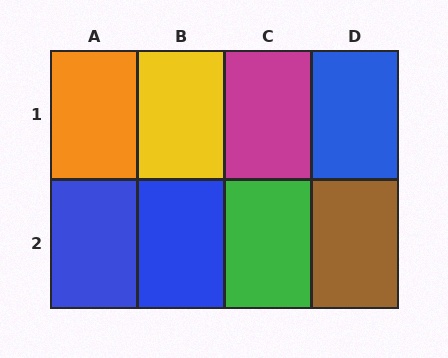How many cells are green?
1 cell is green.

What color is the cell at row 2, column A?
Blue.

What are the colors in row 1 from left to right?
Orange, yellow, magenta, blue.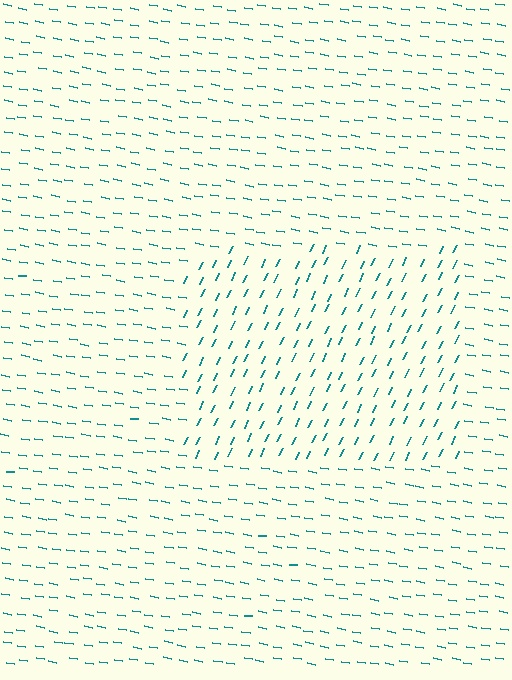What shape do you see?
I see a rectangle.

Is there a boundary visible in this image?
Yes, there is a texture boundary formed by a change in line orientation.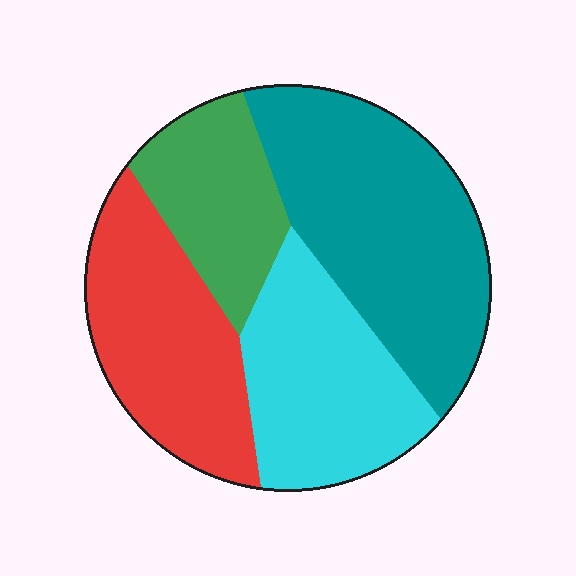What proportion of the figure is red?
Red covers about 25% of the figure.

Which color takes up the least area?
Green, at roughly 15%.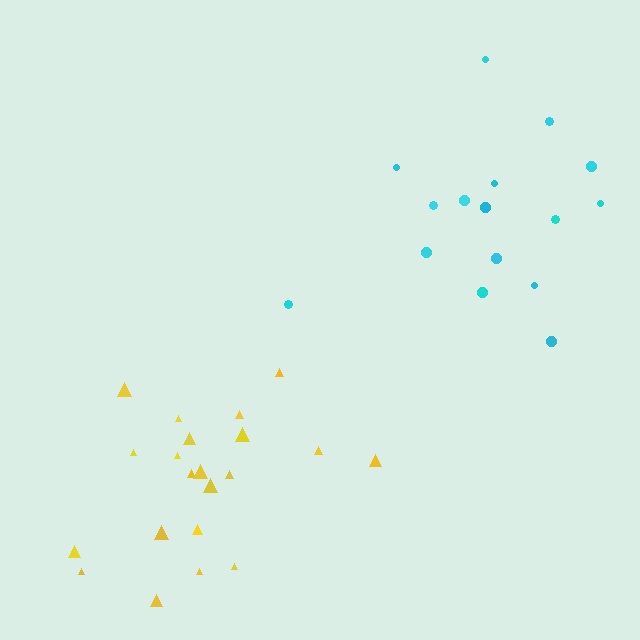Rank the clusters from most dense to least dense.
yellow, cyan.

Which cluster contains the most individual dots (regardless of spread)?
Yellow (21).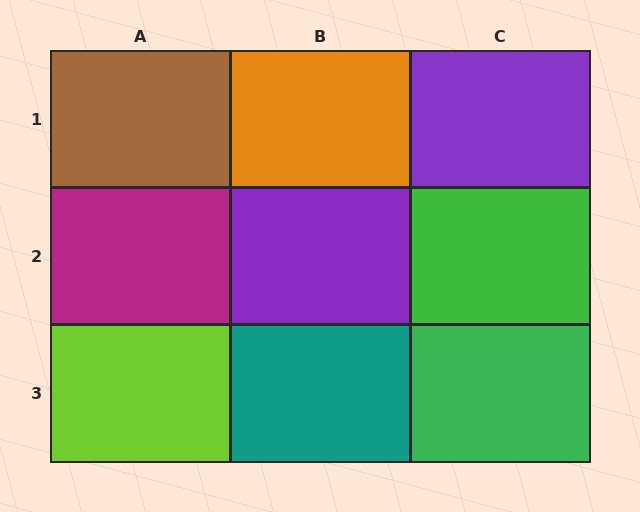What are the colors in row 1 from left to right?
Brown, orange, purple.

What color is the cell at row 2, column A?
Magenta.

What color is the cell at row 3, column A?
Lime.